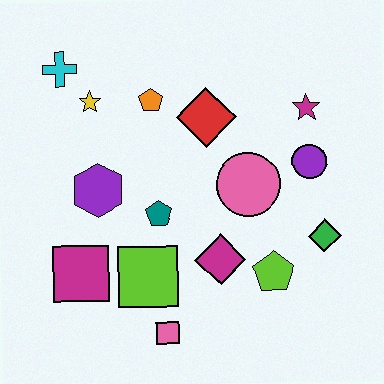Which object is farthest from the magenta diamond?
The cyan cross is farthest from the magenta diamond.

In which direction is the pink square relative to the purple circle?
The pink square is below the purple circle.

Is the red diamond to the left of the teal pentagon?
No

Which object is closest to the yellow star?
The cyan cross is closest to the yellow star.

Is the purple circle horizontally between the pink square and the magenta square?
No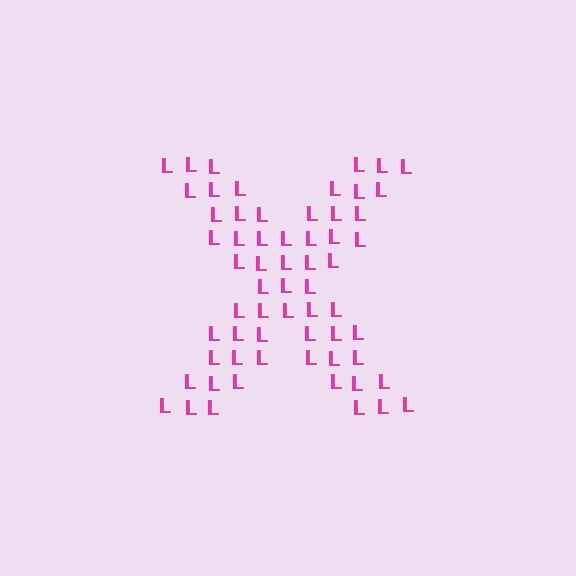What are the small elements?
The small elements are letter L's.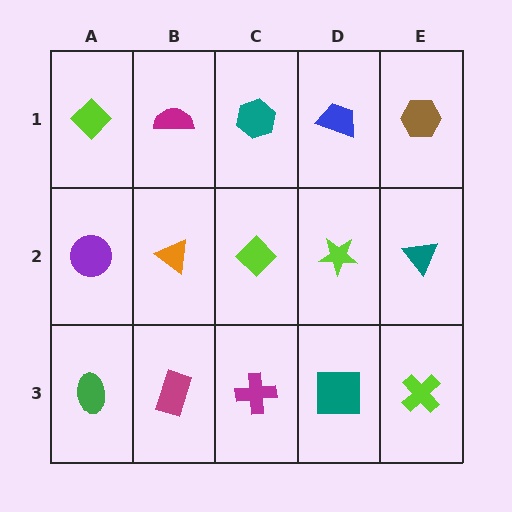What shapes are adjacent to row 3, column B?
An orange triangle (row 2, column B), a green ellipse (row 3, column A), a magenta cross (row 3, column C).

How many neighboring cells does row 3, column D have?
3.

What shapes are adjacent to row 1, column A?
A purple circle (row 2, column A), a magenta semicircle (row 1, column B).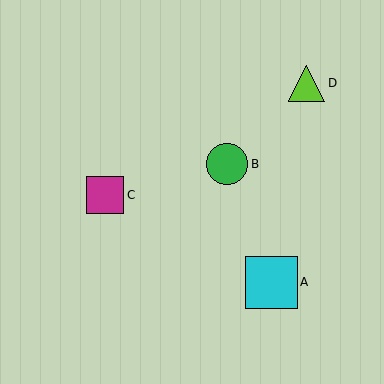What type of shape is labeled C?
Shape C is a magenta square.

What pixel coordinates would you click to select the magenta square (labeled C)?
Click at (105, 195) to select the magenta square C.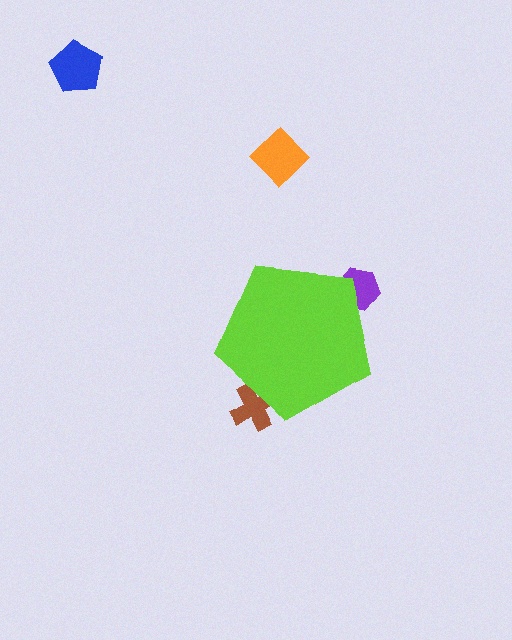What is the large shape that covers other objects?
A lime pentagon.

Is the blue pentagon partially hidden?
No, the blue pentagon is fully visible.